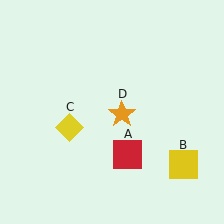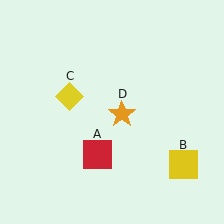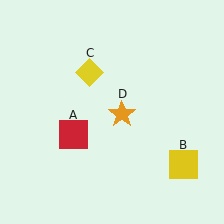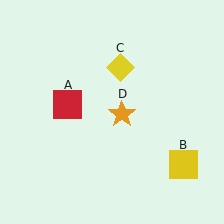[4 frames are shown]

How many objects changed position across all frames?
2 objects changed position: red square (object A), yellow diamond (object C).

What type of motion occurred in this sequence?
The red square (object A), yellow diamond (object C) rotated clockwise around the center of the scene.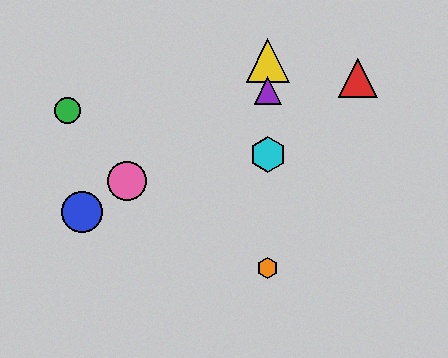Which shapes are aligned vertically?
The yellow triangle, the purple triangle, the orange hexagon, the cyan hexagon are aligned vertically.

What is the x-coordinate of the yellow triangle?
The yellow triangle is at x≈268.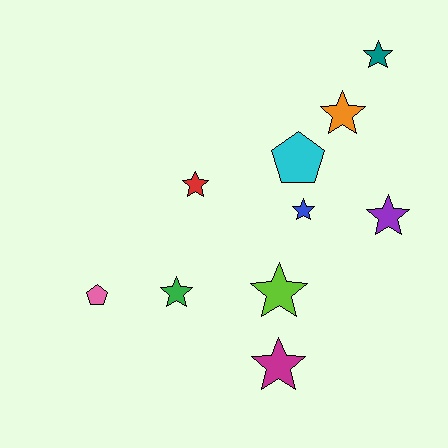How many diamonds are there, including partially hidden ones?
There are no diamonds.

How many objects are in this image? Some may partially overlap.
There are 10 objects.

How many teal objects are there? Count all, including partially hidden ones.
There is 1 teal object.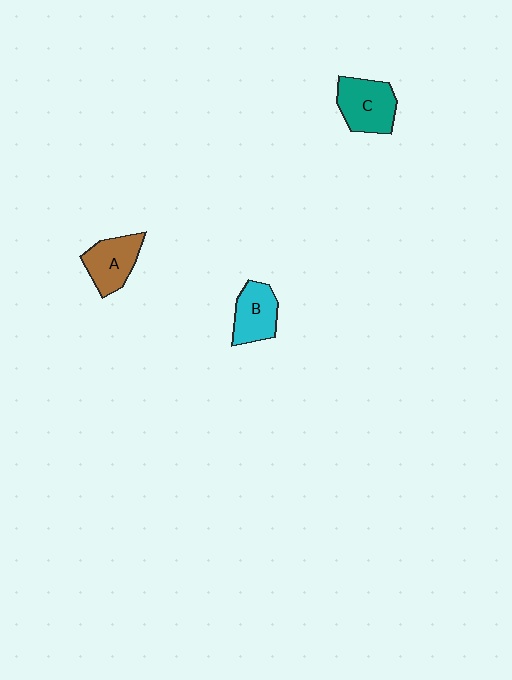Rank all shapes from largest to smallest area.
From largest to smallest: C (teal), A (brown), B (cyan).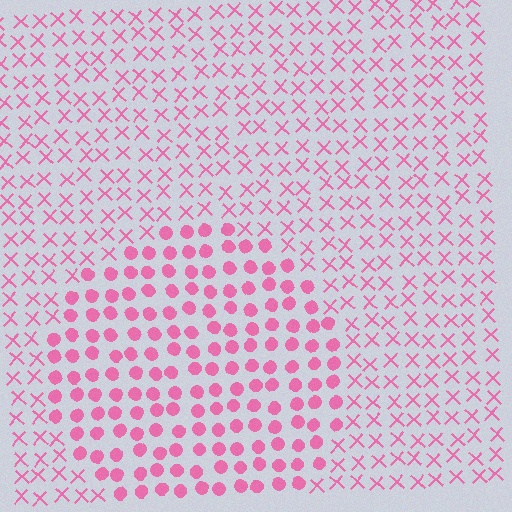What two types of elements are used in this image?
The image uses circles inside the circle region and X marks outside it.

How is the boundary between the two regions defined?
The boundary is defined by a change in element shape: circles inside vs. X marks outside. All elements share the same color and spacing.